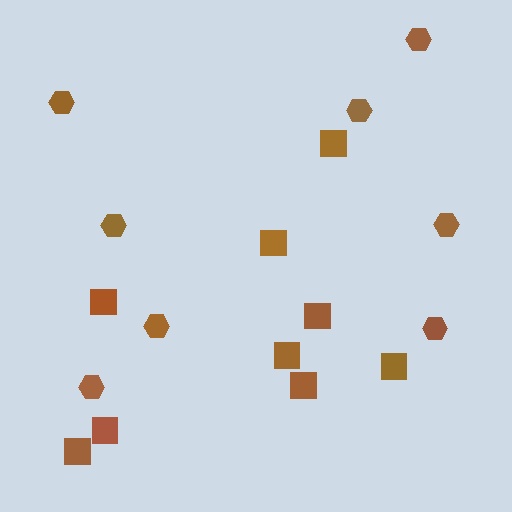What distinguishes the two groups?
There are 2 groups: one group of squares (9) and one group of hexagons (8).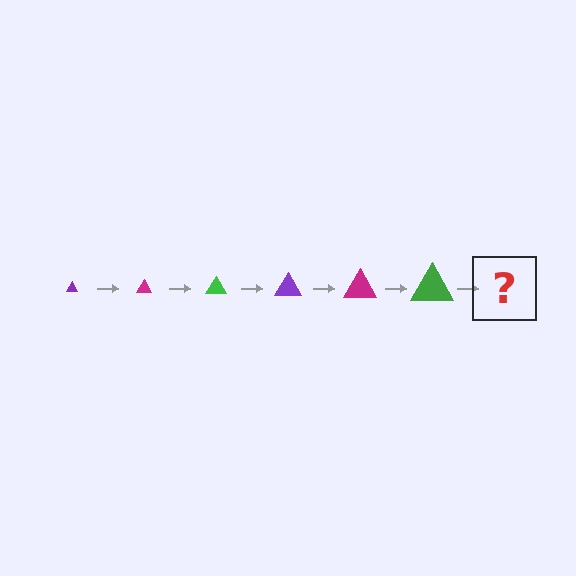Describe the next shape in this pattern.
It should be a purple triangle, larger than the previous one.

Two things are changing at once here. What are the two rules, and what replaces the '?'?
The two rules are that the triangle grows larger each step and the color cycles through purple, magenta, and green. The '?' should be a purple triangle, larger than the previous one.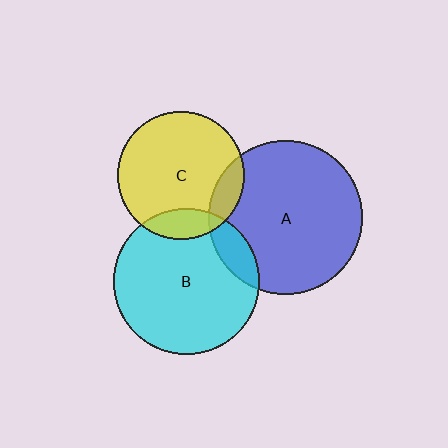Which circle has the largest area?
Circle A (blue).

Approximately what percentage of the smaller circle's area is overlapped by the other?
Approximately 10%.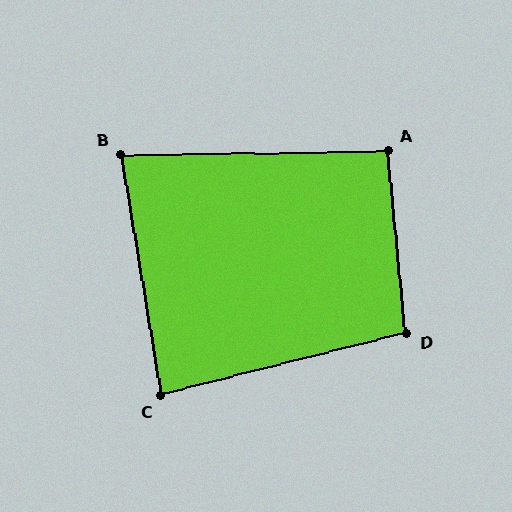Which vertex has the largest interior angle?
D, at approximately 99 degrees.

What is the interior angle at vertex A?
Approximately 95 degrees (approximately right).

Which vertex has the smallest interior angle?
B, at approximately 81 degrees.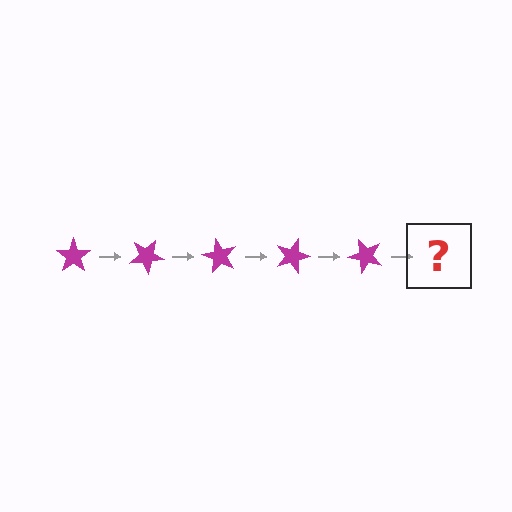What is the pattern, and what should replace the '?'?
The pattern is that the star rotates 30 degrees each step. The '?' should be a magenta star rotated 150 degrees.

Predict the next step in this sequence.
The next step is a magenta star rotated 150 degrees.